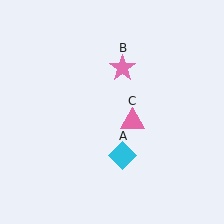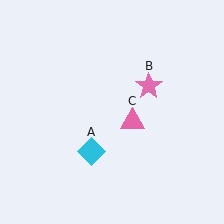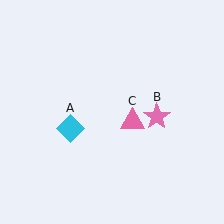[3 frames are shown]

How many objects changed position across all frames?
2 objects changed position: cyan diamond (object A), pink star (object B).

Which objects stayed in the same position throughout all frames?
Pink triangle (object C) remained stationary.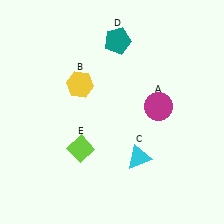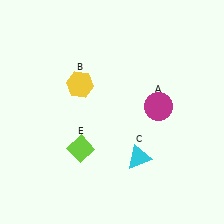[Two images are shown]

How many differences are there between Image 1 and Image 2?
There is 1 difference between the two images.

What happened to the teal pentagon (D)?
The teal pentagon (D) was removed in Image 2. It was in the top-right area of Image 1.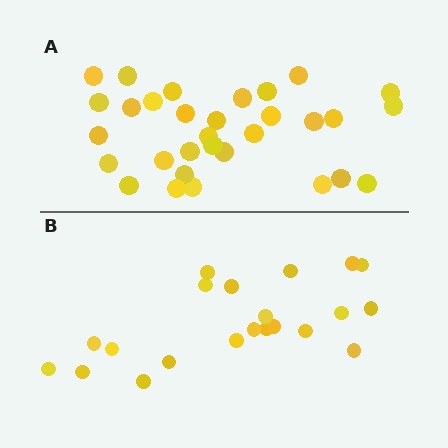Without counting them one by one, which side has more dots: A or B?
Region A (the top region) has more dots.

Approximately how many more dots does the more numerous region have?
Region A has roughly 10 or so more dots than region B.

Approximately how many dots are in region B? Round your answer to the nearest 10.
About 20 dots. (The exact count is 21, which rounds to 20.)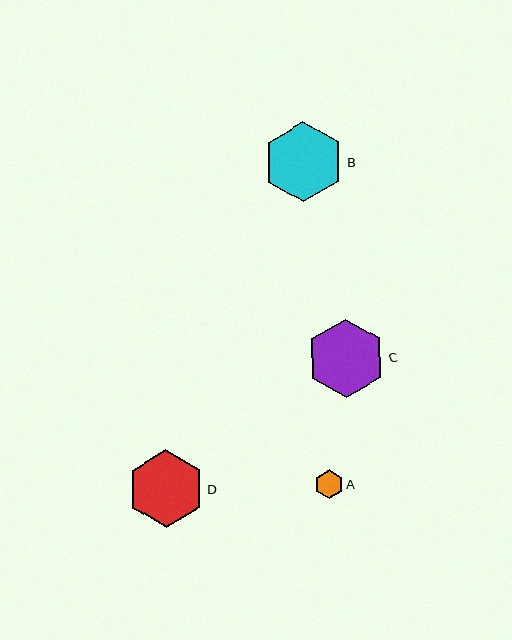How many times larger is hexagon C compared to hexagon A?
Hexagon C is approximately 2.8 times the size of hexagon A.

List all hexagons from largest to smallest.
From largest to smallest: B, C, D, A.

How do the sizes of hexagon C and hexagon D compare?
Hexagon C and hexagon D are approximately the same size.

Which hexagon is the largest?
Hexagon B is the largest with a size of approximately 80 pixels.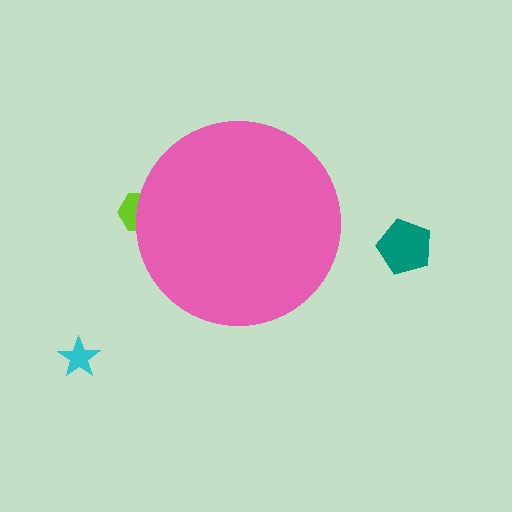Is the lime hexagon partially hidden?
Yes, the lime hexagon is partially hidden behind the pink circle.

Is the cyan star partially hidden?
No, the cyan star is fully visible.